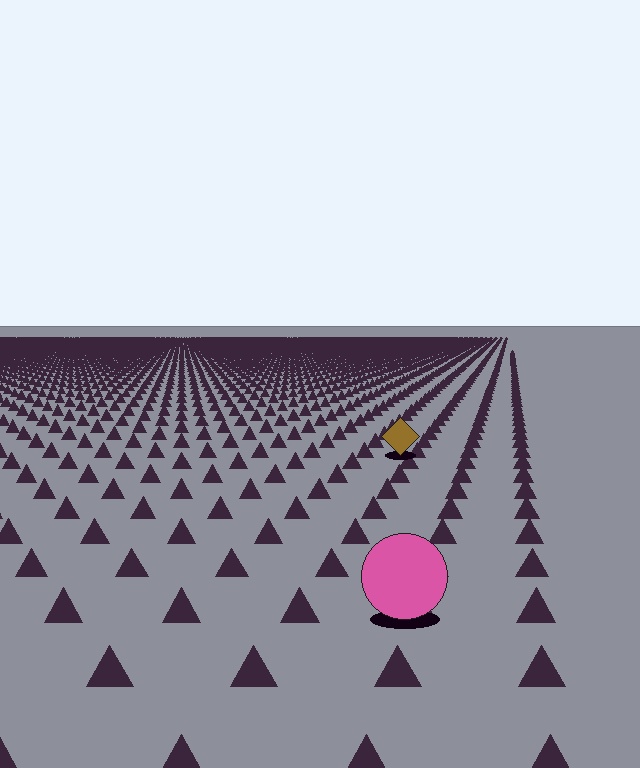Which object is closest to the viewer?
The pink circle is closest. The texture marks near it are larger and more spread out.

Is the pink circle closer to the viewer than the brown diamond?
Yes. The pink circle is closer — you can tell from the texture gradient: the ground texture is coarser near it.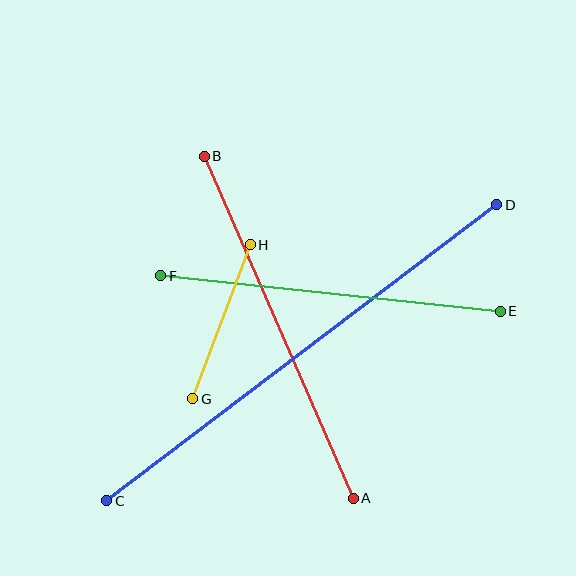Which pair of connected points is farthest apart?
Points C and D are farthest apart.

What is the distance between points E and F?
The distance is approximately 341 pixels.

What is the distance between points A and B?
The distance is approximately 373 pixels.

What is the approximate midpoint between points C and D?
The midpoint is at approximately (302, 353) pixels.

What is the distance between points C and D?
The distance is approximately 490 pixels.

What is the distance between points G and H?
The distance is approximately 164 pixels.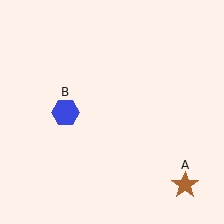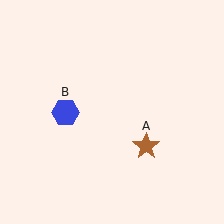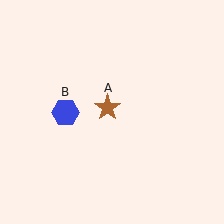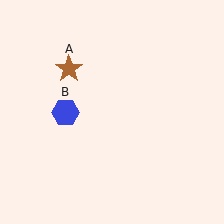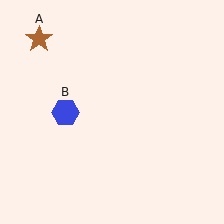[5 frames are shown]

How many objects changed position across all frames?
1 object changed position: brown star (object A).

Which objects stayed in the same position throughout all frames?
Blue hexagon (object B) remained stationary.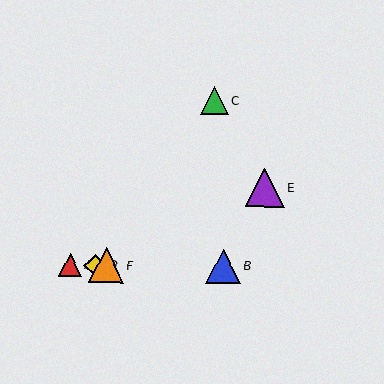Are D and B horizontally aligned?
Yes, both are at y≈266.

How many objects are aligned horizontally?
4 objects (A, B, D, F) are aligned horizontally.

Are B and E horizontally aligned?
No, B is at y≈266 and E is at y≈188.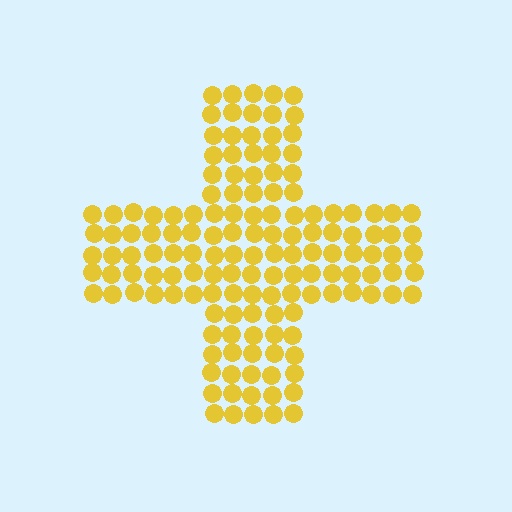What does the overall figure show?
The overall figure shows a cross.